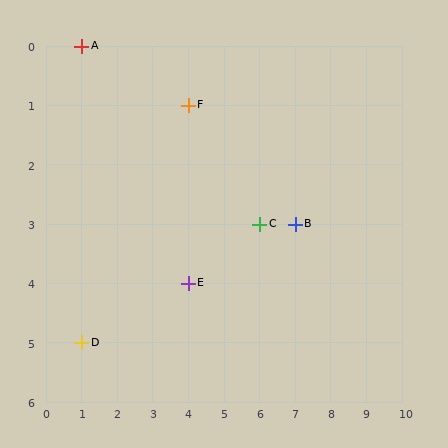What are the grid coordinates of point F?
Point F is at grid coordinates (4, 1).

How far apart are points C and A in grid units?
Points C and A are 5 columns and 3 rows apart (about 5.8 grid units diagonally).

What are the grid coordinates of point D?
Point D is at grid coordinates (1, 5).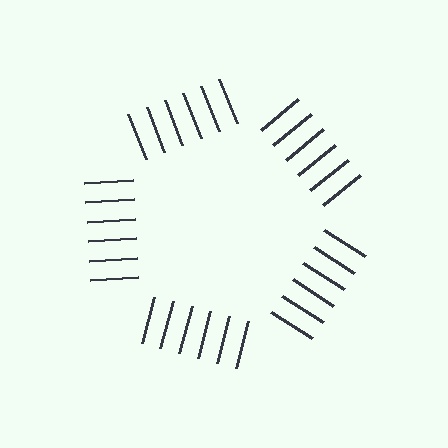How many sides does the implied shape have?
5 sides — the line-ends trace a pentagon.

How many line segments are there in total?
30 — 6 along each of the 5 edges.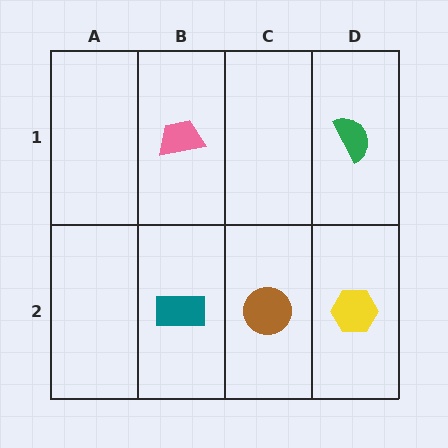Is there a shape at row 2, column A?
No, that cell is empty.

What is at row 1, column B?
A pink trapezoid.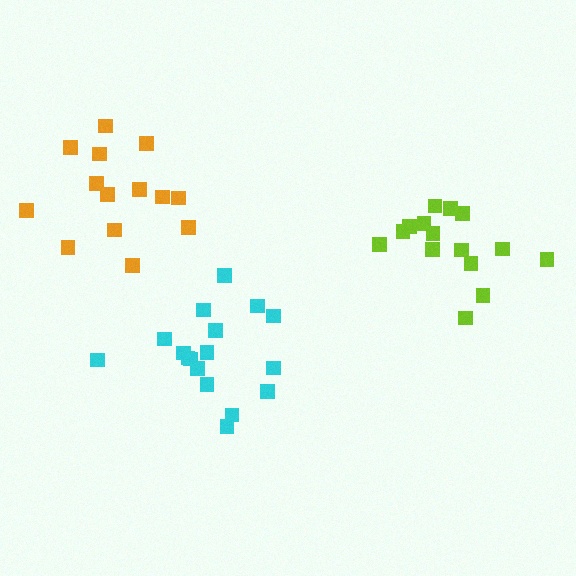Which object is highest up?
The orange cluster is topmost.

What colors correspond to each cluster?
The clusters are colored: orange, cyan, lime.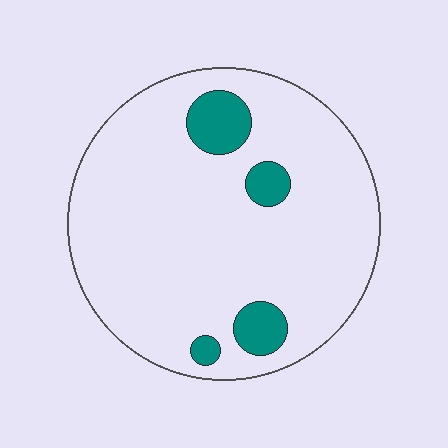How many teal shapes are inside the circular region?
4.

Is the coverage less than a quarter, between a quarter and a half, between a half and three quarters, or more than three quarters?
Less than a quarter.